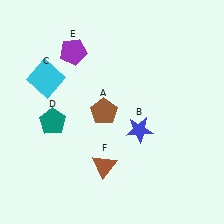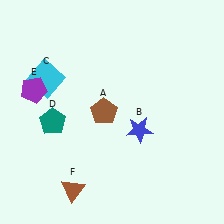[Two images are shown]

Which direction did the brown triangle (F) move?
The brown triangle (F) moved left.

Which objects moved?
The objects that moved are: the purple pentagon (E), the brown triangle (F).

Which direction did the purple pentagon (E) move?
The purple pentagon (E) moved left.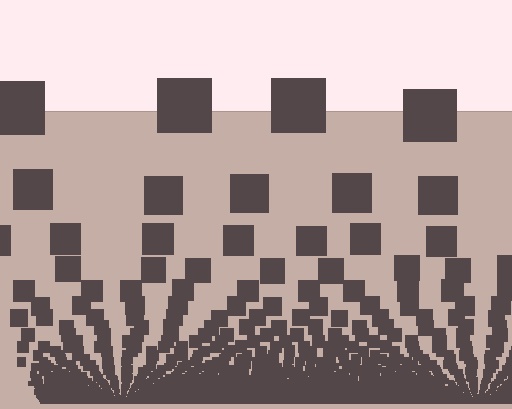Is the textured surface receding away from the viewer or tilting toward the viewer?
The surface appears to tilt toward the viewer. Texture elements get larger and sparser toward the top.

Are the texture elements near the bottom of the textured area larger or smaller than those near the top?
Smaller. The gradient is inverted — elements near the bottom are smaller and denser.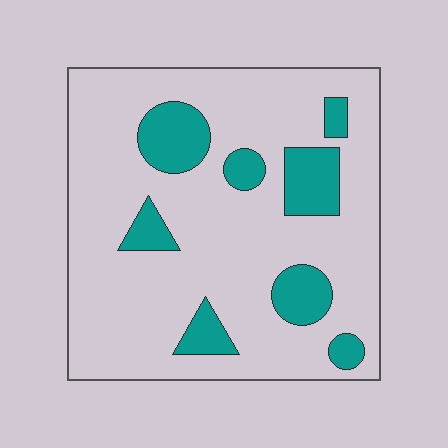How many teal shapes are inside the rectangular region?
8.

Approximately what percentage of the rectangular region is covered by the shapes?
Approximately 20%.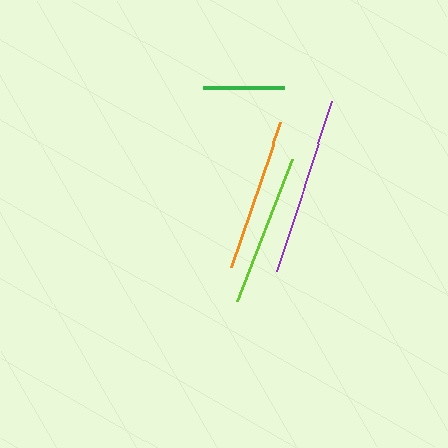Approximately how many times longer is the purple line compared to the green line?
The purple line is approximately 2.2 times the length of the green line.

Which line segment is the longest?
The purple line is the longest at approximately 178 pixels.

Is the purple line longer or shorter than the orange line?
The purple line is longer than the orange line.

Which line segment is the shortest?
The green line is the shortest at approximately 81 pixels.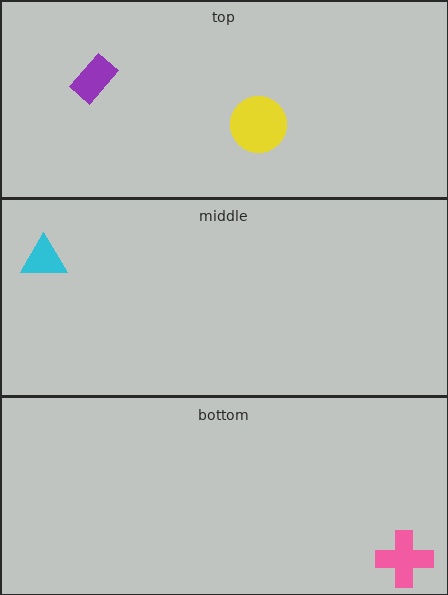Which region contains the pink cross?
The bottom region.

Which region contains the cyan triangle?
The middle region.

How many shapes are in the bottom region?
1.